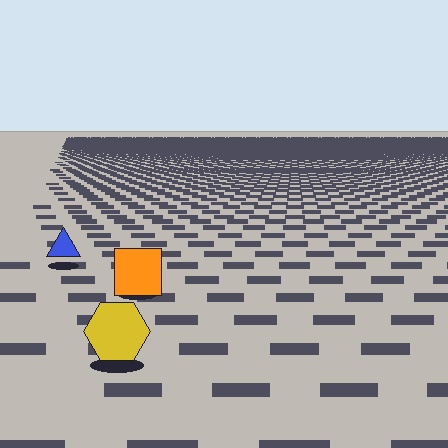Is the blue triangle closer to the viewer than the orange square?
No. The orange square is closer — you can tell from the texture gradient: the ground texture is coarser near it.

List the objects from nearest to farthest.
From nearest to farthest: the yellow hexagon, the orange square, the blue triangle.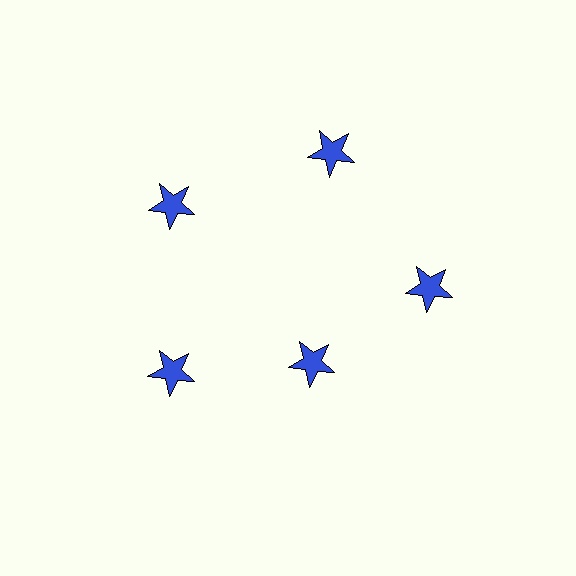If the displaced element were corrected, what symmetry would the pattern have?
It would have 5-fold rotational symmetry — the pattern would map onto itself every 72 degrees.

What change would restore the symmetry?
The symmetry would be restored by moving it outward, back onto the ring so that all 5 stars sit at equal angles and equal distance from the center.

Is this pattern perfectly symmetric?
No. The 5 blue stars are arranged in a ring, but one element near the 5 o'clock position is pulled inward toward the center, breaking the 5-fold rotational symmetry.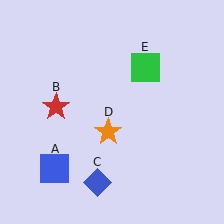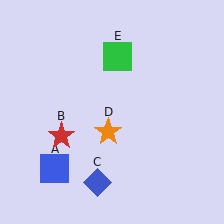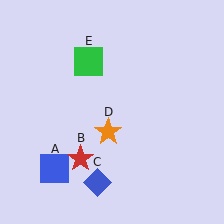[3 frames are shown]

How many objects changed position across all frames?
2 objects changed position: red star (object B), green square (object E).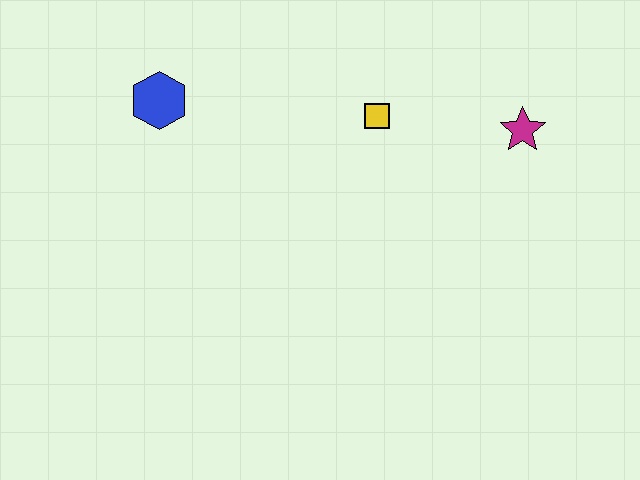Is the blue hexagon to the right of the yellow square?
No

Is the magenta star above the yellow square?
No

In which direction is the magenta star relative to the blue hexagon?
The magenta star is to the right of the blue hexagon.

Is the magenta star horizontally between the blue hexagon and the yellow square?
No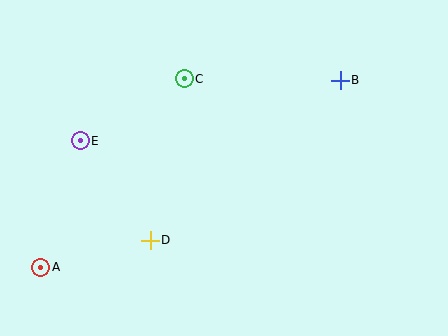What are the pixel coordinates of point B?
Point B is at (340, 80).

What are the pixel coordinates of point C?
Point C is at (184, 79).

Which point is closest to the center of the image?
Point C at (184, 79) is closest to the center.